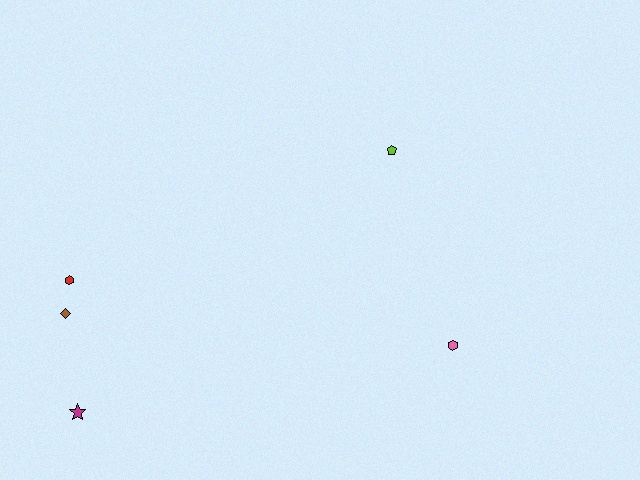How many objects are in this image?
There are 5 objects.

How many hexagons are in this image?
There are 2 hexagons.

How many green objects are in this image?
There are no green objects.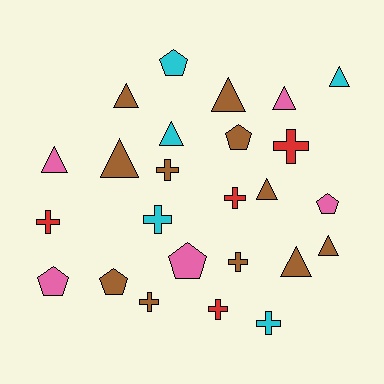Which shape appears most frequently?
Triangle, with 10 objects.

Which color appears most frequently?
Brown, with 11 objects.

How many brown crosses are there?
There are 3 brown crosses.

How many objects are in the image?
There are 25 objects.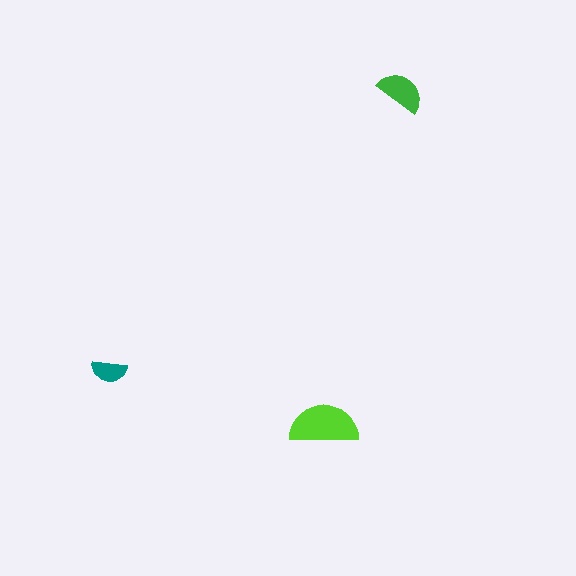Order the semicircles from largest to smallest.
the lime one, the green one, the teal one.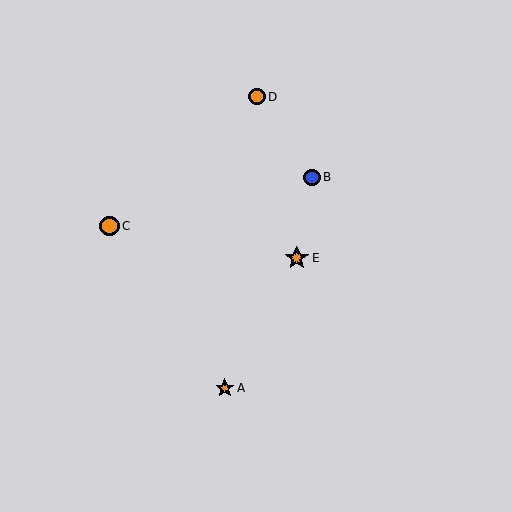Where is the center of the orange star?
The center of the orange star is at (297, 258).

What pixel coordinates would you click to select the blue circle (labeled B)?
Click at (312, 177) to select the blue circle B.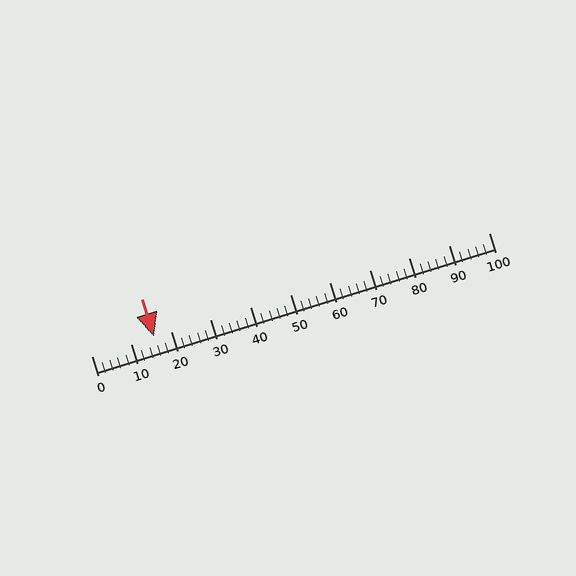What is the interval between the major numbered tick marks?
The major tick marks are spaced 10 units apart.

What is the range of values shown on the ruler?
The ruler shows values from 0 to 100.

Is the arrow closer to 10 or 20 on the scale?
The arrow is closer to 20.